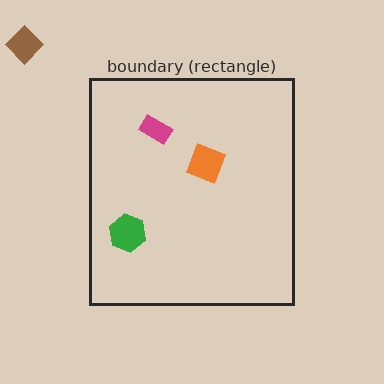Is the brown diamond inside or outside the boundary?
Outside.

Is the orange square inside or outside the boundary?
Inside.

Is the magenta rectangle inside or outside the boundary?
Inside.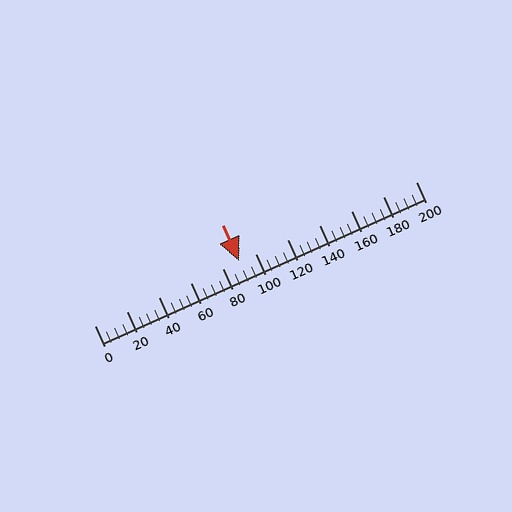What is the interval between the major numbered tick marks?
The major tick marks are spaced 20 units apart.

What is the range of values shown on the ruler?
The ruler shows values from 0 to 200.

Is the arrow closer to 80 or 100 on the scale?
The arrow is closer to 100.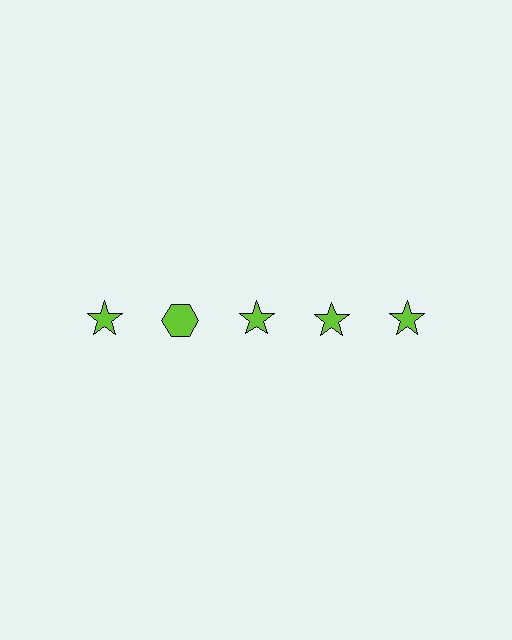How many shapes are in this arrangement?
There are 5 shapes arranged in a grid pattern.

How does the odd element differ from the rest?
It has a different shape: hexagon instead of star.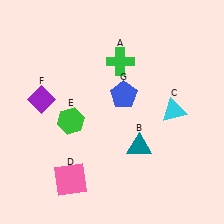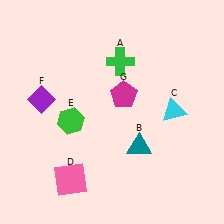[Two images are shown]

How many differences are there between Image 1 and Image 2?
There is 1 difference between the two images.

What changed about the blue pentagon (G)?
In Image 1, G is blue. In Image 2, it changed to magenta.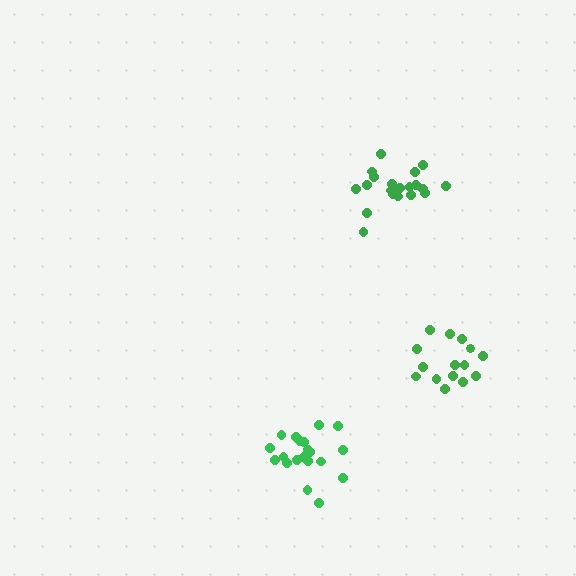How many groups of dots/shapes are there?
There are 3 groups.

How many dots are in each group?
Group 1: 20 dots, Group 2: 20 dots, Group 3: 15 dots (55 total).